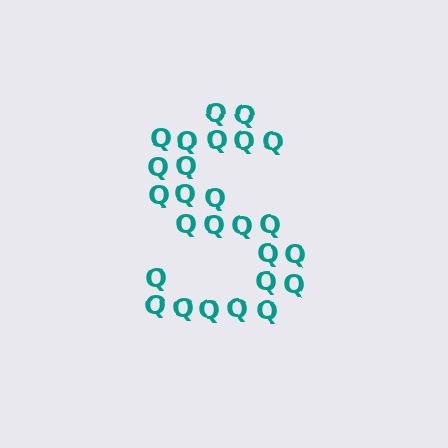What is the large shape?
The large shape is the letter S.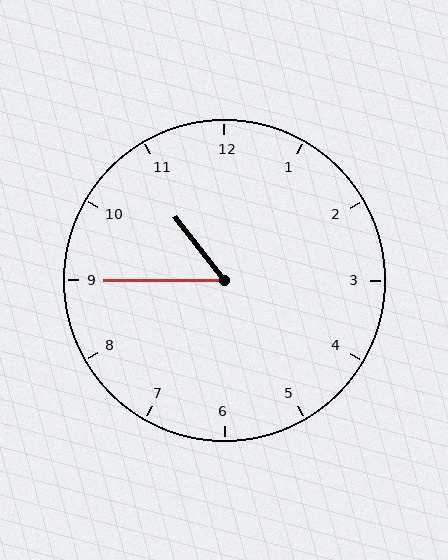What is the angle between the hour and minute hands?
Approximately 52 degrees.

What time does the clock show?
10:45.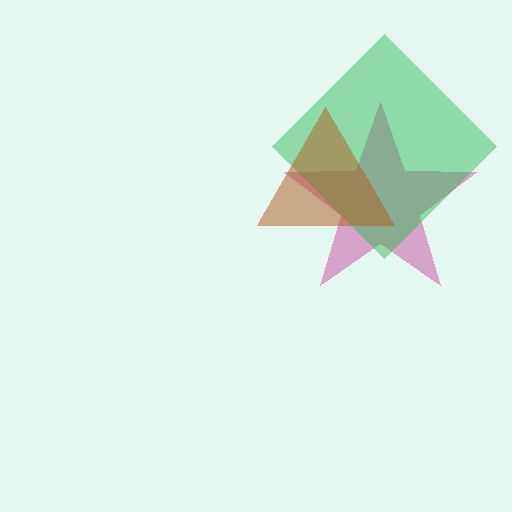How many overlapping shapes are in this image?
There are 3 overlapping shapes in the image.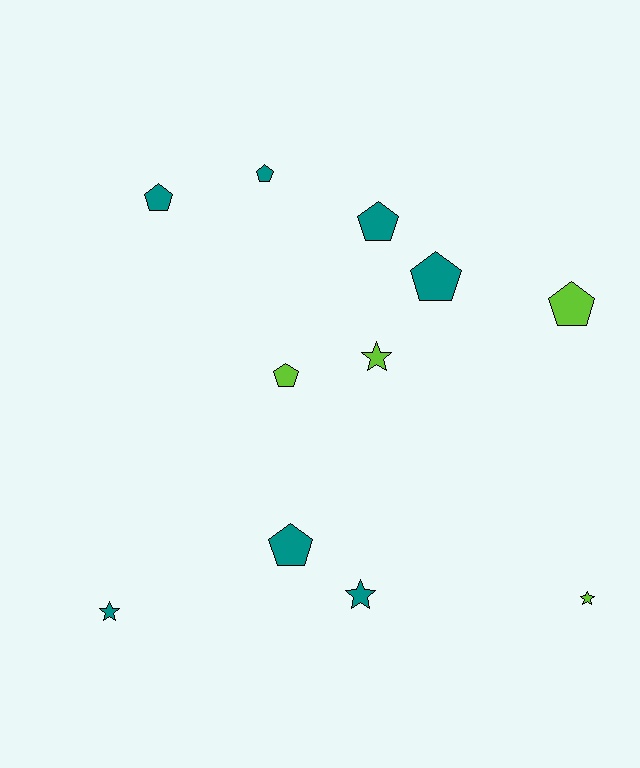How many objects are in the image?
There are 11 objects.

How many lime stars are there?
There are 2 lime stars.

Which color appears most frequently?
Teal, with 7 objects.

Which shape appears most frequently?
Pentagon, with 7 objects.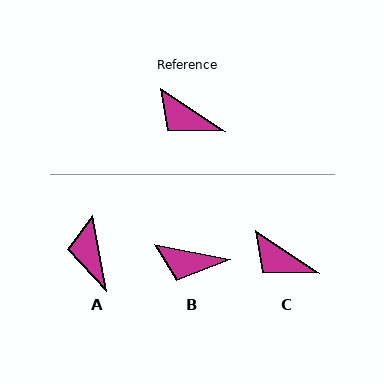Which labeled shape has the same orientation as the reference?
C.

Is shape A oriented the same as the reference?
No, it is off by about 46 degrees.